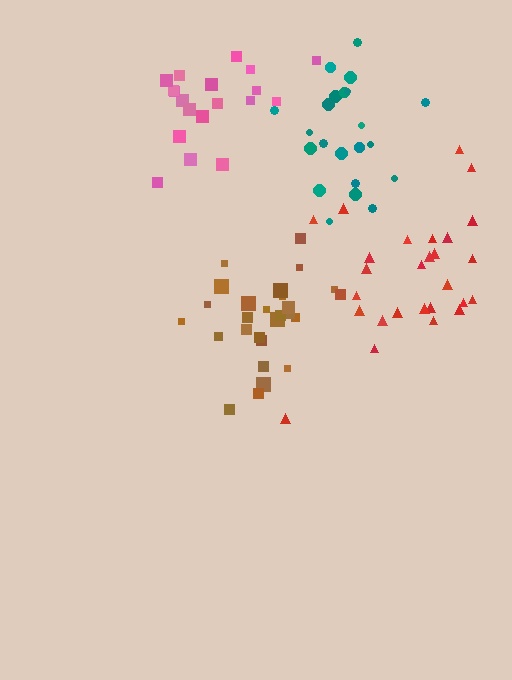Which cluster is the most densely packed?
Brown.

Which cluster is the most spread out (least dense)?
Red.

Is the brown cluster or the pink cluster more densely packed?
Brown.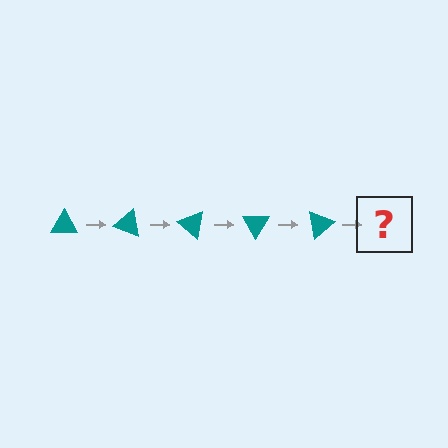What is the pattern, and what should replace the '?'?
The pattern is that the triangle rotates 20 degrees each step. The '?' should be a teal triangle rotated 100 degrees.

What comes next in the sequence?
The next element should be a teal triangle rotated 100 degrees.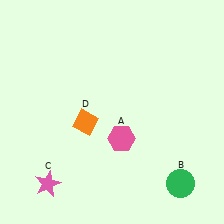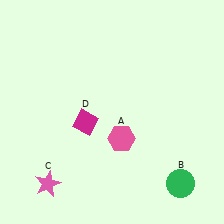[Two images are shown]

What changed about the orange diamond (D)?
In Image 1, D is orange. In Image 2, it changed to magenta.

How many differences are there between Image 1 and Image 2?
There is 1 difference between the two images.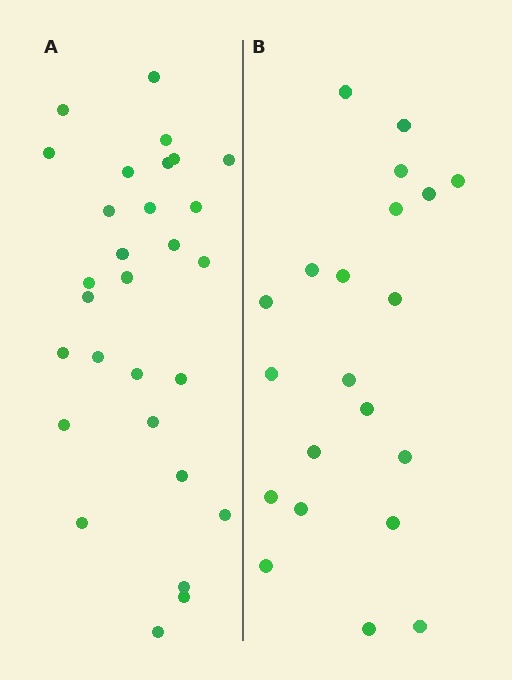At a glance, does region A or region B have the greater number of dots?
Region A (the left region) has more dots.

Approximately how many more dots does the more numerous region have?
Region A has roughly 8 or so more dots than region B.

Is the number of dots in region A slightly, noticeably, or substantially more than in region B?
Region A has noticeably more, but not dramatically so. The ratio is roughly 1.4 to 1.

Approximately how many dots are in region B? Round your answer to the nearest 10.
About 20 dots. (The exact count is 21, which rounds to 20.)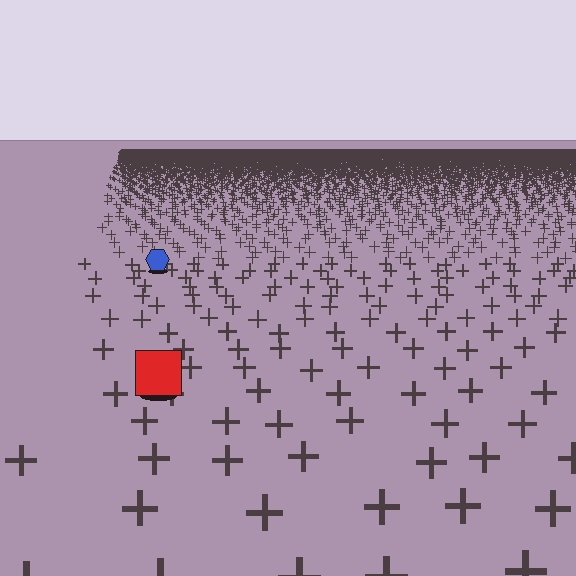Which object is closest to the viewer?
The red square is closest. The texture marks near it are larger and more spread out.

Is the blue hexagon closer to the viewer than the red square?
No. The red square is closer — you can tell from the texture gradient: the ground texture is coarser near it.